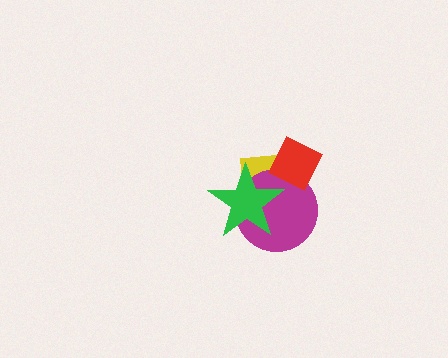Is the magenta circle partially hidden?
Yes, it is partially covered by another shape.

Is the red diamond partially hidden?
No, no other shape covers it.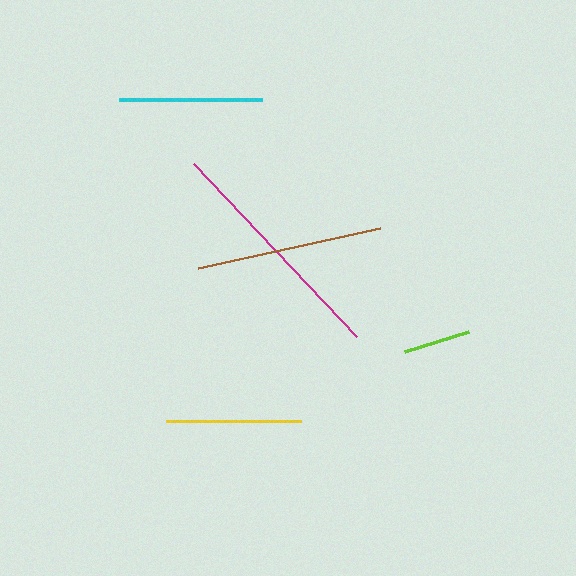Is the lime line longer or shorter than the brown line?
The brown line is longer than the lime line.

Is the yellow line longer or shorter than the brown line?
The brown line is longer than the yellow line.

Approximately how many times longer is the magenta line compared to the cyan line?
The magenta line is approximately 1.7 times the length of the cyan line.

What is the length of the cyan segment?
The cyan segment is approximately 143 pixels long.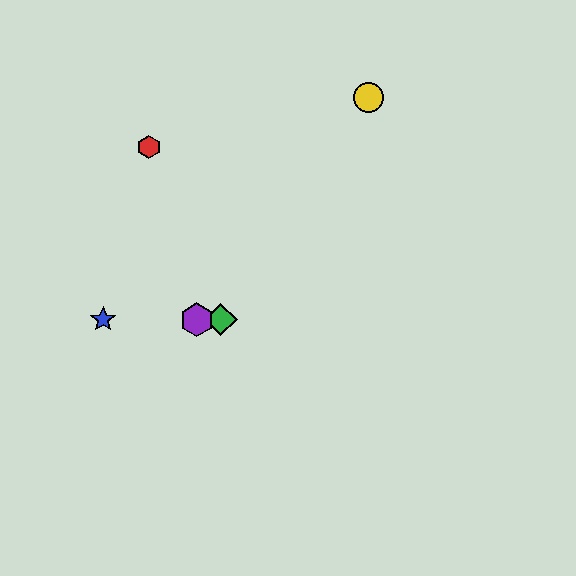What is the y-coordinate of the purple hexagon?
The purple hexagon is at y≈320.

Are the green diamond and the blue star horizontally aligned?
Yes, both are at y≈320.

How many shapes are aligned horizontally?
3 shapes (the blue star, the green diamond, the purple hexagon) are aligned horizontally.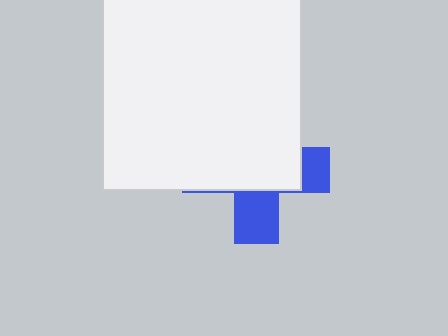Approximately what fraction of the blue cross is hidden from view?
Roughly 67% of the blue cross is hidden behind the white rectangle.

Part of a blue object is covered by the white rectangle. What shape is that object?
It is a cross.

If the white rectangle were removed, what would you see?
You would see the complete blue cross.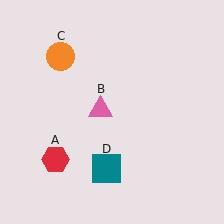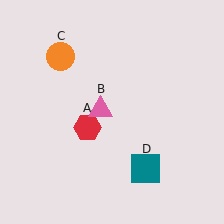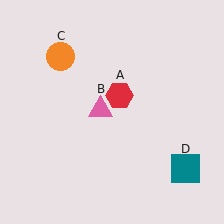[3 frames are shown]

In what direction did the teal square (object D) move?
The teal square (object D) moved right.